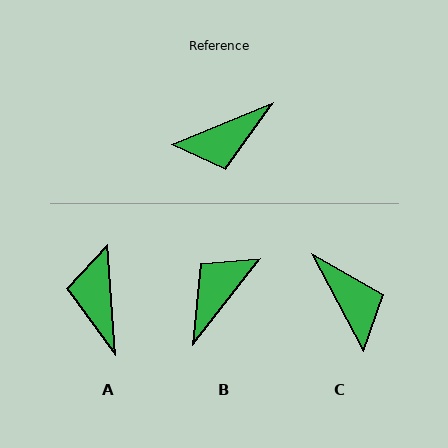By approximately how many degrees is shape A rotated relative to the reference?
Approximately 108 degrees clockwise.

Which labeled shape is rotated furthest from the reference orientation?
B, about 150 degrees away.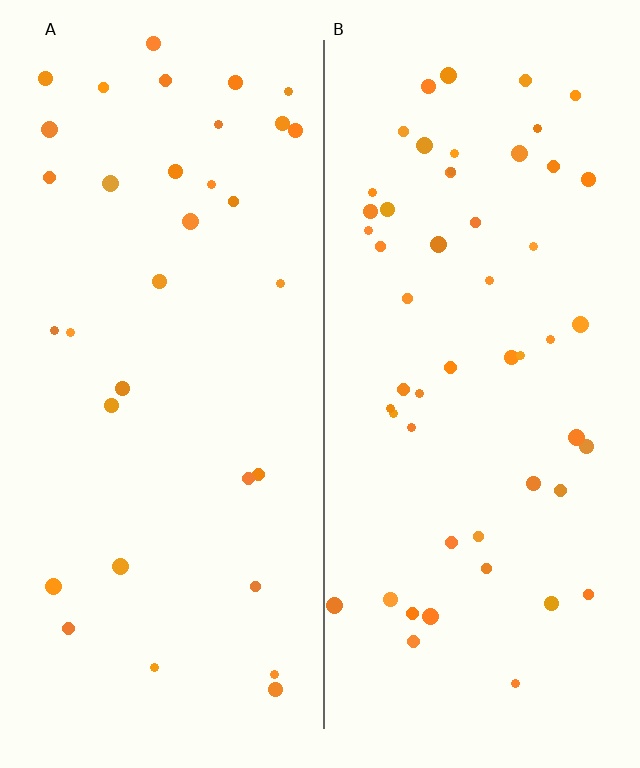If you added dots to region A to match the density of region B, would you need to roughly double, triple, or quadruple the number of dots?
Approximately double.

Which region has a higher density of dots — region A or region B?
B (the right).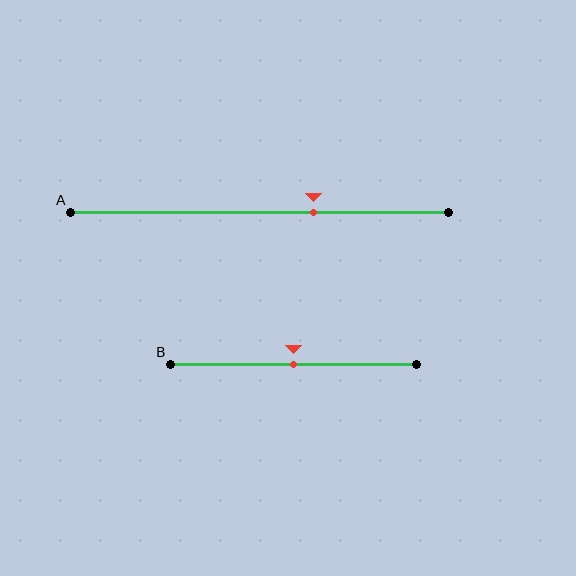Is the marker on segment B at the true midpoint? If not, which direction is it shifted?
Yes, the marker on segment B is at the true midpoint.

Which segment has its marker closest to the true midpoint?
Segment B has its marker closest to the true midpoint.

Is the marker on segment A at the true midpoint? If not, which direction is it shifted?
No, the marker on segment A is shifted to the right by about 14% of the segment length.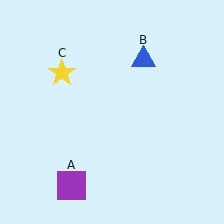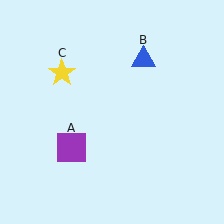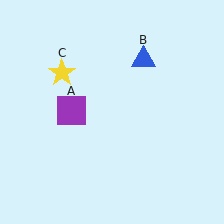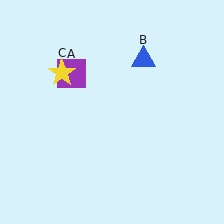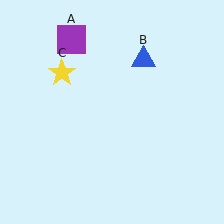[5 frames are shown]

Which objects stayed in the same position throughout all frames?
Blue triangle (object B) and yellow star (object C) remained stationary.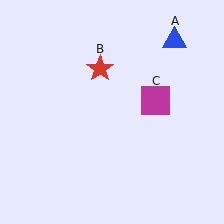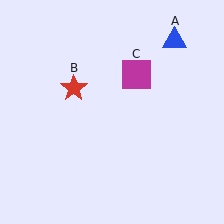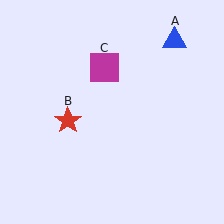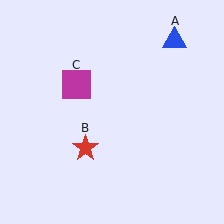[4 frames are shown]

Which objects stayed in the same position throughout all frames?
Blue triangle (object A) remained stationary.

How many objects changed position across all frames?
2 objects changed position: red star (object B), magenta square (object C).